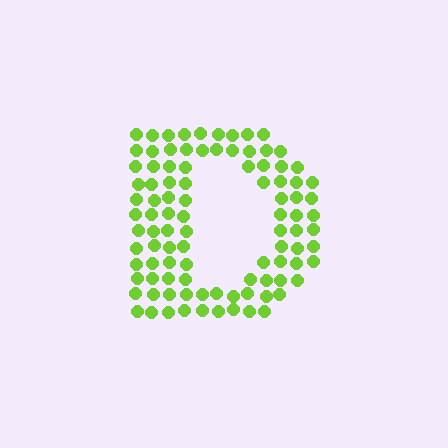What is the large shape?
The large shape is the letter D.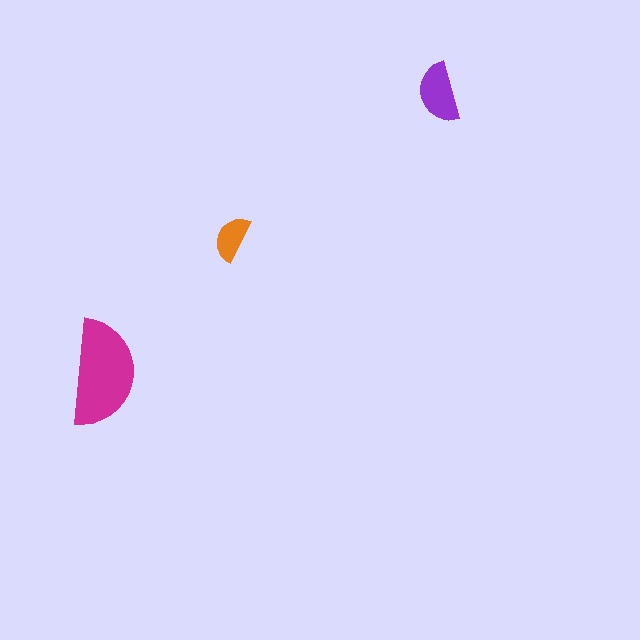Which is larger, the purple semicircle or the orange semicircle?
The purple one.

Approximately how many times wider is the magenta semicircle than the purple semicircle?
About 2 times wider.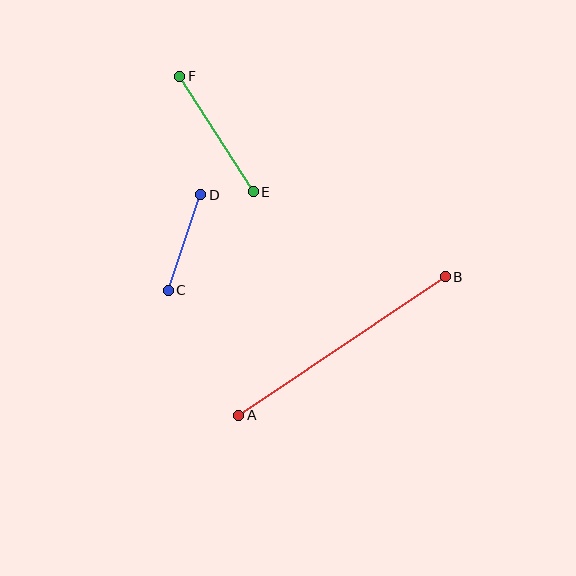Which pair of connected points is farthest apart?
Points A and B are farthest apart.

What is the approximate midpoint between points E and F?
The midpoint is at approximately (217, 134) pixels.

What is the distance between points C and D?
The distance is approximately 101 pixels.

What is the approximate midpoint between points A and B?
The midpoint is at approximately (342, 346) pixels.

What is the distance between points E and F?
The distance is approximately 137 pixels.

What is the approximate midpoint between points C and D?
The midpoint is at approximately (185, 243) pixels.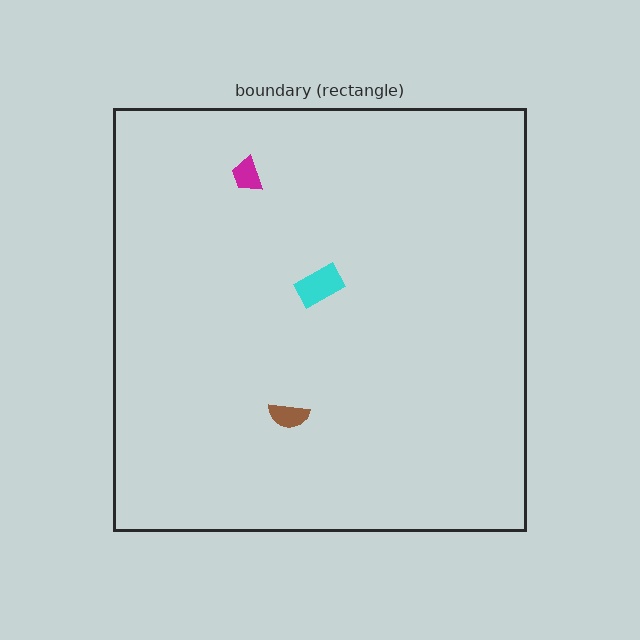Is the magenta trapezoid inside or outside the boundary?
Inside.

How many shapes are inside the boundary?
3 inside, 0 outside.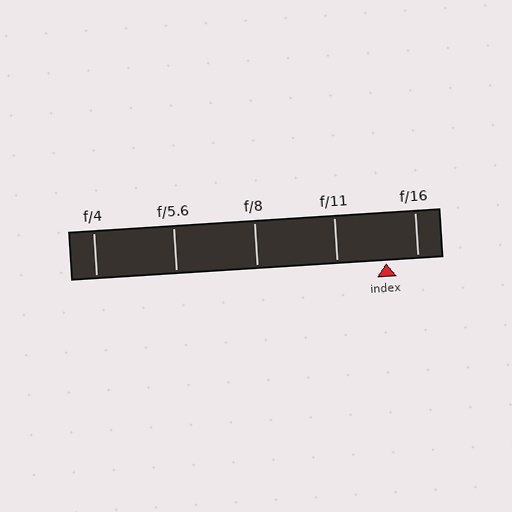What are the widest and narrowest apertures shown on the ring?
The widest aperture shown is f/4 and the narrowest is f/16.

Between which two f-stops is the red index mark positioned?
The index mark is between f/11 and f/16.